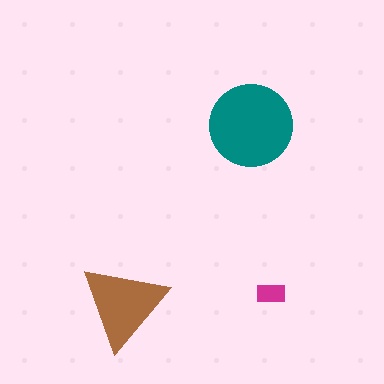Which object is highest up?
The teal circle is topmost.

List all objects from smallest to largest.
The magenta rectangle, the brown triangle, the teal circle.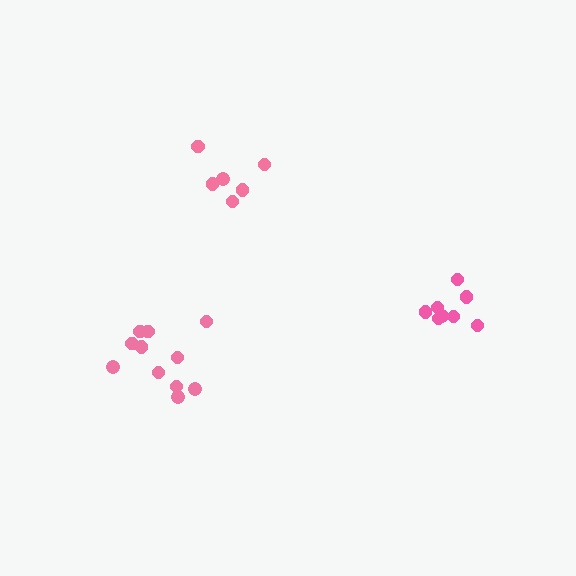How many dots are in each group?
Group 1: 6 dots, Group 2: 11 dots, Group 3: 8 dots (25 total).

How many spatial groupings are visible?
There are 3 spatial groupings.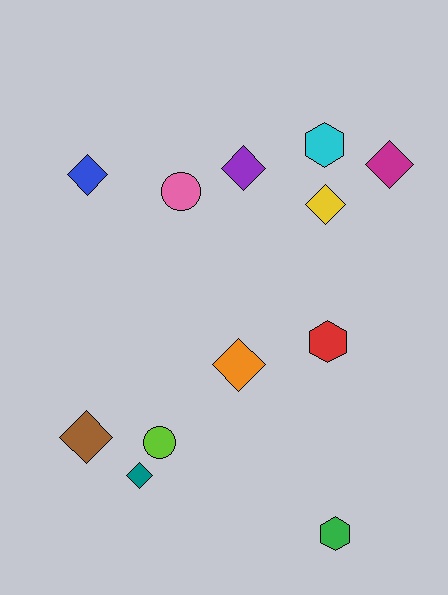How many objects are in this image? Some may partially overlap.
There are 12 objects.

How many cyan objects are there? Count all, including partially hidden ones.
There is 1 cyan object.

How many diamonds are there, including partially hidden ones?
There are 7 diamonds.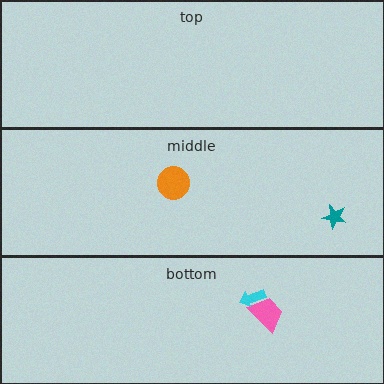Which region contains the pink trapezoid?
The bottom region.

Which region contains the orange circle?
The middle region.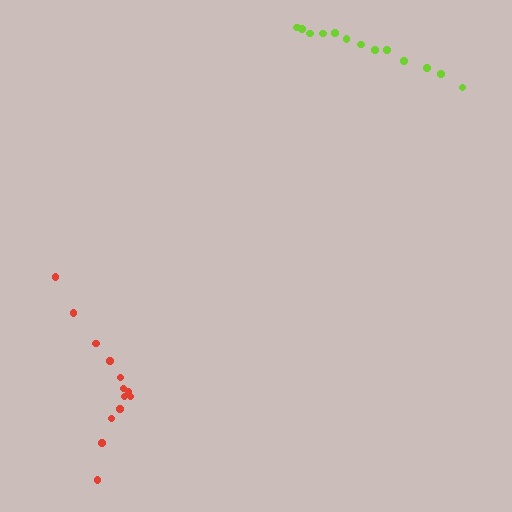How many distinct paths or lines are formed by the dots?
There are 2 distinct paths.